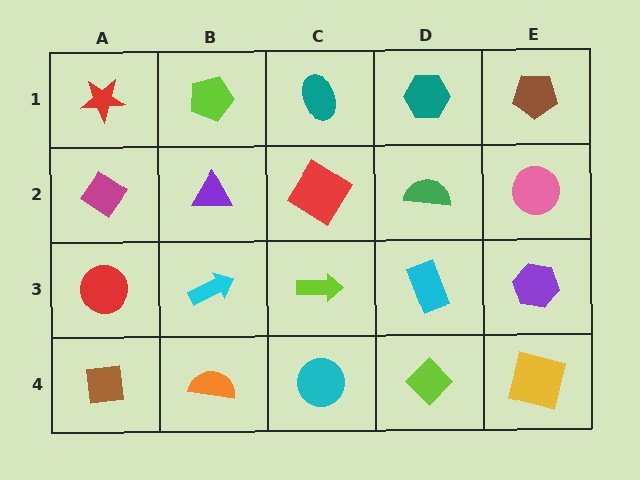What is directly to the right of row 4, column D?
A yellow square.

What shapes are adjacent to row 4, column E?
A purple hexagon (row 3, column E), a lime diamond (row 4, column D).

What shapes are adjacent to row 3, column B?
A purple triangle (row 2, column B), an orange semicircle (row 4, column B), a red circle (row 3, column A), a lime arrow (row 3, column C).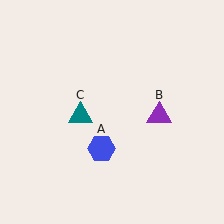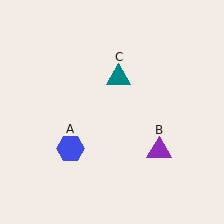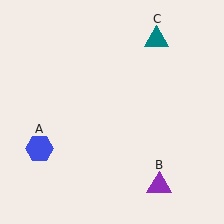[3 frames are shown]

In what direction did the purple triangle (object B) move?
The purple triangle (object B) moved down.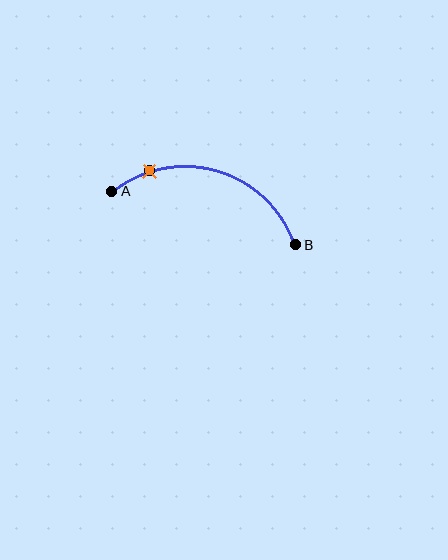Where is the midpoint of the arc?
The arc midpoint is the point on the curve farthest from the straight line joining A and B. It sits above that line.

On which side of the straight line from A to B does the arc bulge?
The arc bulges above the straight line connecting A and B.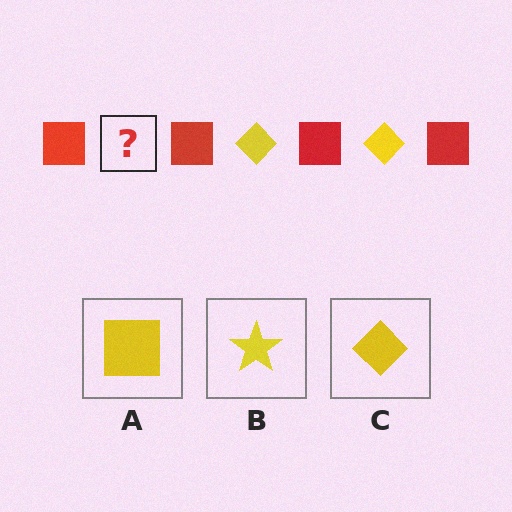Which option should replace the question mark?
Option C.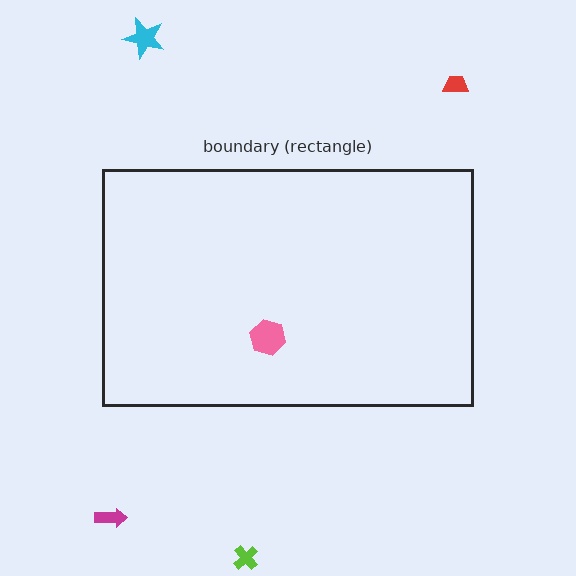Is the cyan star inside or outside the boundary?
Outside.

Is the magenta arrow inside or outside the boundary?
Outside.